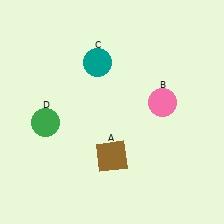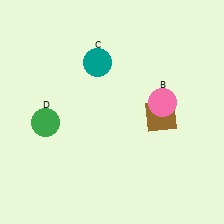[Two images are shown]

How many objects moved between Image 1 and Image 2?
1 object moved between the two images.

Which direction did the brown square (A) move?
The brown square (A) moved right.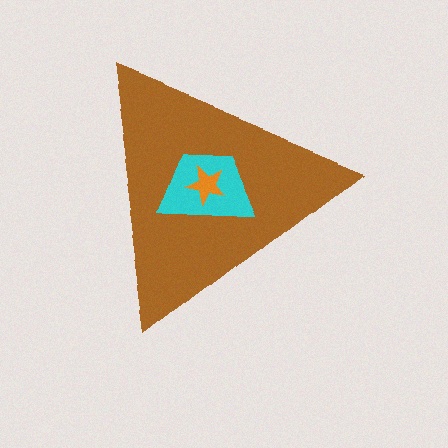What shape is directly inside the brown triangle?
The cyan trapezoid.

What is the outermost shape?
The brown triangle.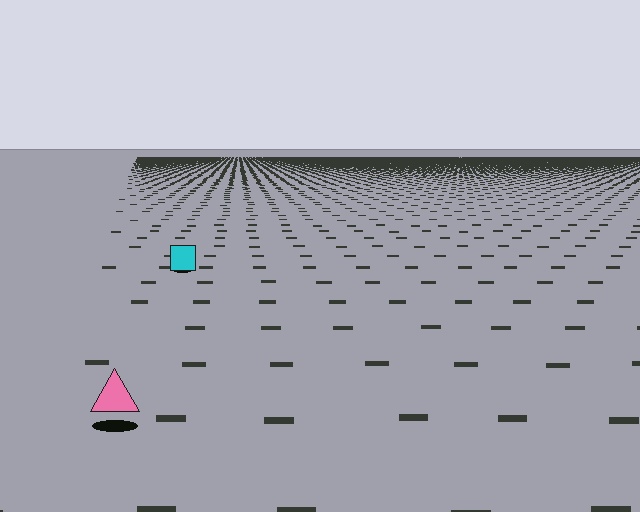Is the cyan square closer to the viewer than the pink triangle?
No. The pink triangle is closer — you can tell from the texture gradient: the ground texture is coarser near it.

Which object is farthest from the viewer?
The cyan square is farthest from the viewer. It appears smaller and the ground texture around it is denser.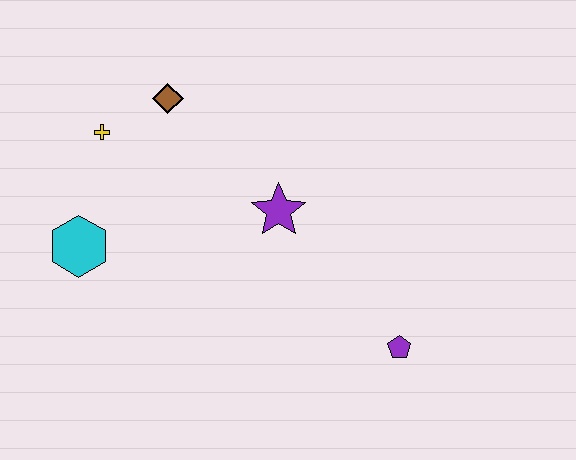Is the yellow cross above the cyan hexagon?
Yes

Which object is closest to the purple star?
The brown diamond is closest to the purple star.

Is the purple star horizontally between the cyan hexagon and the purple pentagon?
Yes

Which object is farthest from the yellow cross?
The purple pentagon is farthest from the yellow cross.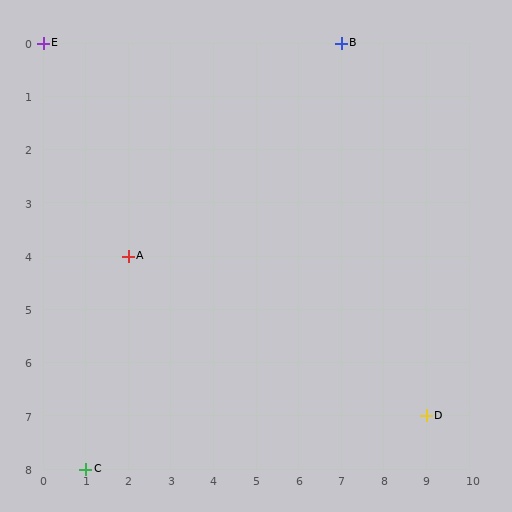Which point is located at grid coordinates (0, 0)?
Point E is at (0, 0).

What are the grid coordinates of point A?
Point A is at grid coordinates (2, 4).